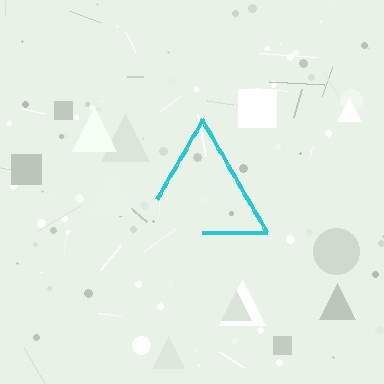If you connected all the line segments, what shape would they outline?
They would outline a triangle.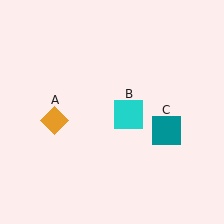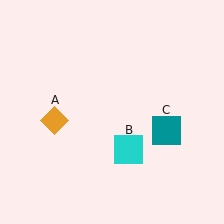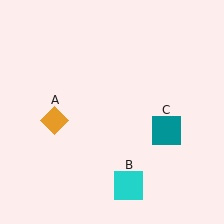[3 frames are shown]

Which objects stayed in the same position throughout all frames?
Orange diamond (object A) and teal square (object C) remained stationary.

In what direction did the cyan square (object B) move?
The cyan square (object B) moved down.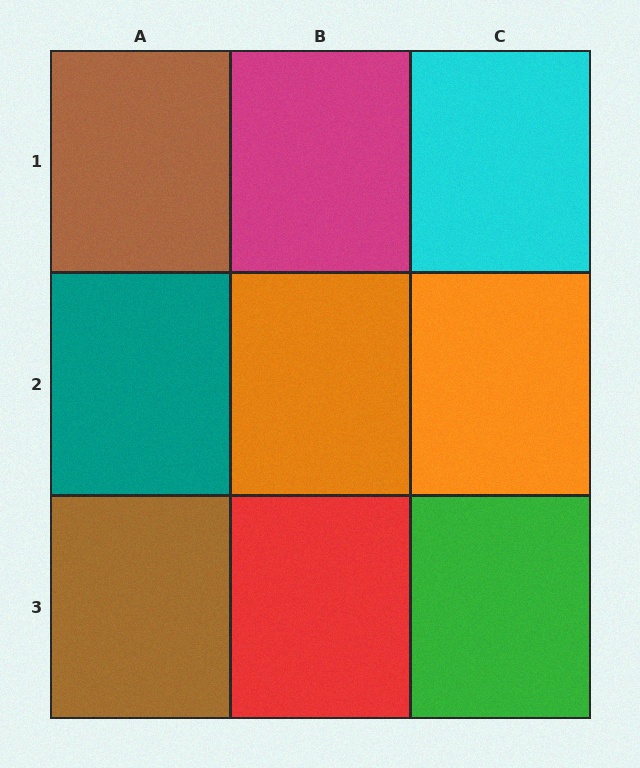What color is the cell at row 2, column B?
Orange.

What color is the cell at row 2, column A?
Teal.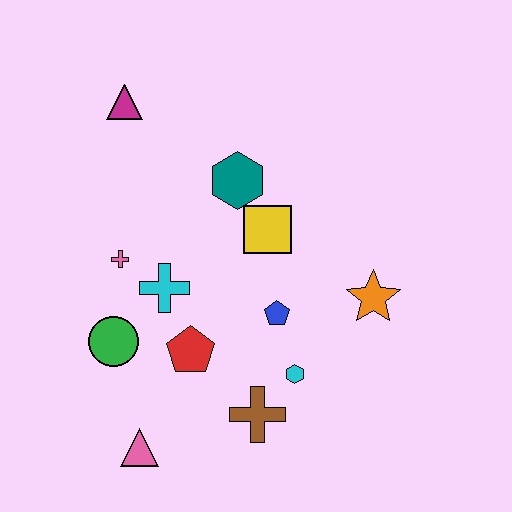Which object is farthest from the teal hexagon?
The pink triangle is farthest from the teal hexagon.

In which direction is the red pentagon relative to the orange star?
The red pentagon is to the left of the orange star.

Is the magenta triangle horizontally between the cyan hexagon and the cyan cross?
No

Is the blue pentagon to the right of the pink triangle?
Yes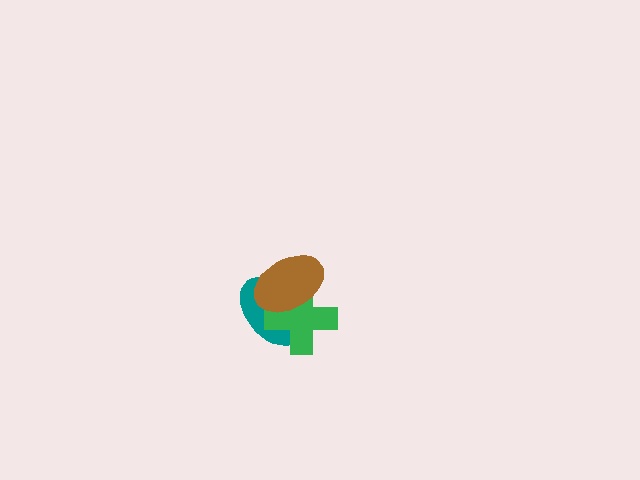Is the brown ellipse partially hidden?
No, no other shape covers it.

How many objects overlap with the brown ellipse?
2 objects overlap with the brown ellipse.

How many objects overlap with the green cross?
2 objects overlap with the green cross.